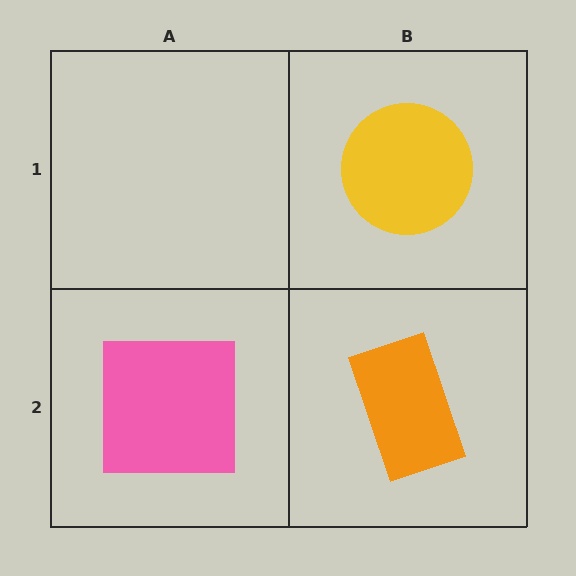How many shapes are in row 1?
1 shape.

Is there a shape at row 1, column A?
No, that cell is empty.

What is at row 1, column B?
A yellow circle.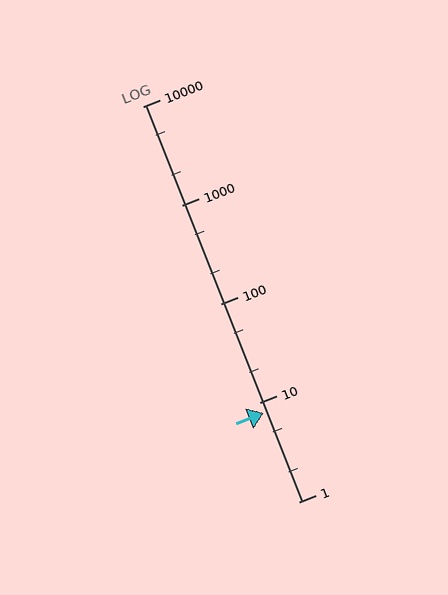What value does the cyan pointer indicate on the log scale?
The pointer indicates approximately 8.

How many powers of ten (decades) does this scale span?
The scale spans 4 decades, from 1 to 10000.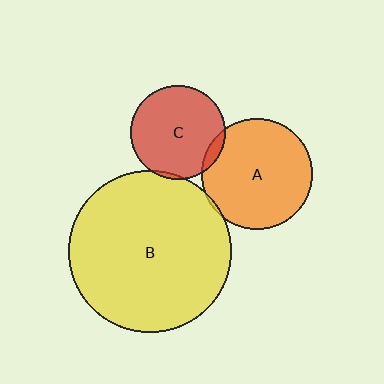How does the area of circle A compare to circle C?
Approximately 1.4 times.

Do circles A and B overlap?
Yes.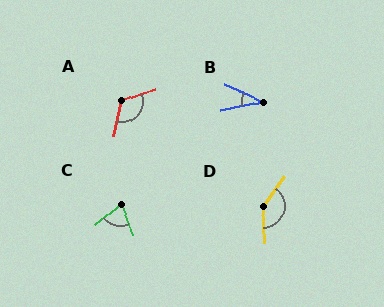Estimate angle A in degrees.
Approximately 122 degrees.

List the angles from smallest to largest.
B (35°), C (72°), A (122°), D (141°).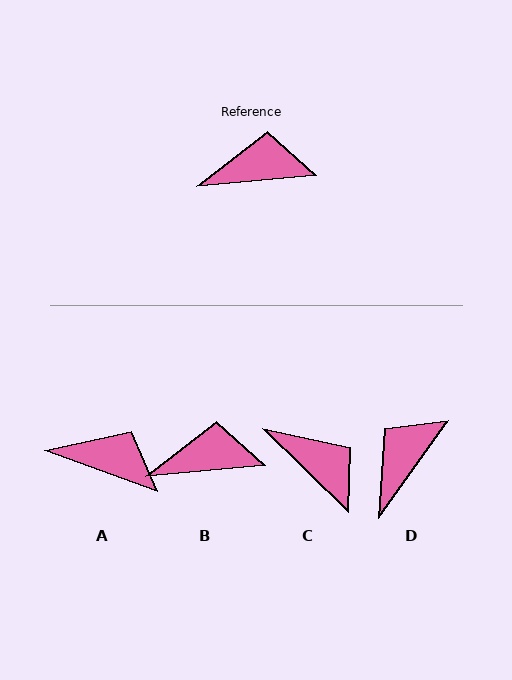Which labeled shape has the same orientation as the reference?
B.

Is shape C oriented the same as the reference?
No, it is off by about 50 degrees.